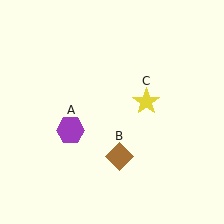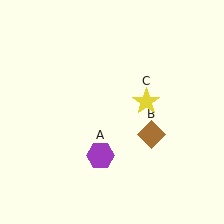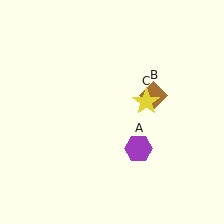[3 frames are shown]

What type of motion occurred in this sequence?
The purple hexagon (object A), brown diamond (object B) rotated counterclockwise around the center of the scene.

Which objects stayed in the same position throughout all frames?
Yellow star (object C) remained stationary.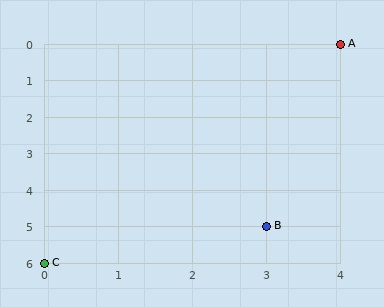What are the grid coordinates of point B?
Point B is at grid coordinates (3, 5).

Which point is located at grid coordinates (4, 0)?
Point A is at (4, 0).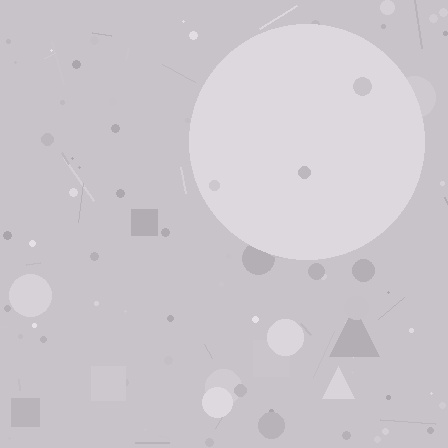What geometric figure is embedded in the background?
A circle is embedded in the background.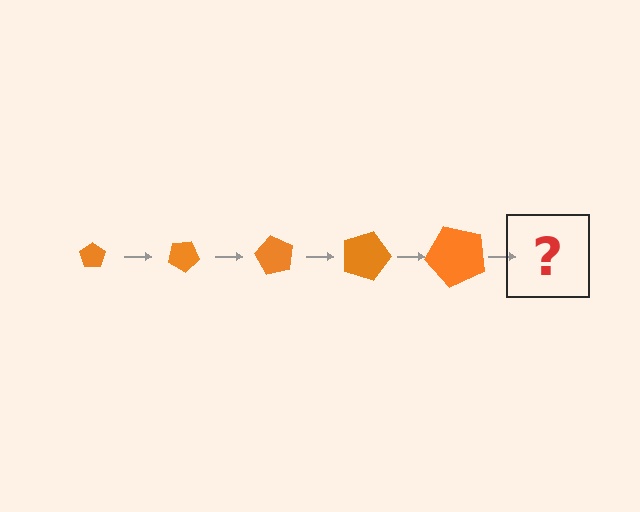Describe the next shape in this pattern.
It should be a pentagon, larger than the previous one and rotated 150 degrees from the start.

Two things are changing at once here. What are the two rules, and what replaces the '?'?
The two rules are that the pentagon grows larger each step and it rotates 30 degrees each step. The '?' should be a pentagon, larger than the previous one and rotated 150 degrees from the start.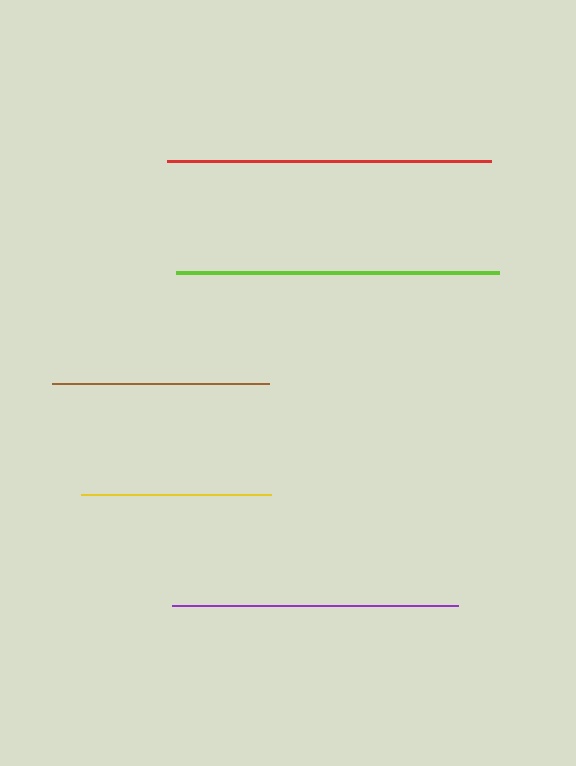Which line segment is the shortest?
The yellow line is the shortest at approximately 190 pixels.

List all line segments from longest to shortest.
From longest to shortest: red, lime, purple, brown, yellow.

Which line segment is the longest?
The red line is the longest at approximately 324 pixels.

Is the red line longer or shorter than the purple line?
The red line is longer than the purple line.